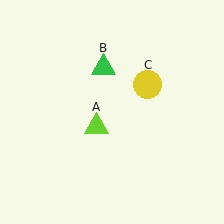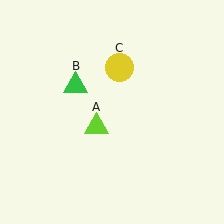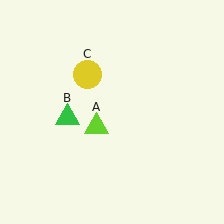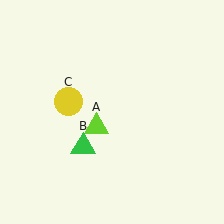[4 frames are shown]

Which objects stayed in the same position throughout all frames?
Lime triangle (object A) remained stationary.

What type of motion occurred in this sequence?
The green triangle (object B), yellow circle (object C) rotated counterclockwise around the center of the scene.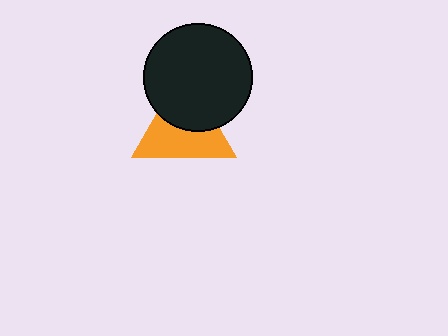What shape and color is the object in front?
The object in front is a black circle.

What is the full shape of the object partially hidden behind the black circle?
The partially hidden object is an orange triangle.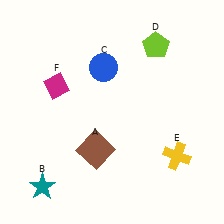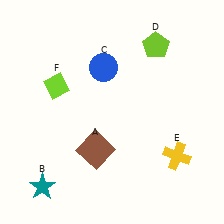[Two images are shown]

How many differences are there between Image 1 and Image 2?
There is 1 difference between the two images.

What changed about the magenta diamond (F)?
In Image 1, F is magenta. In Image 2, it changed to lime.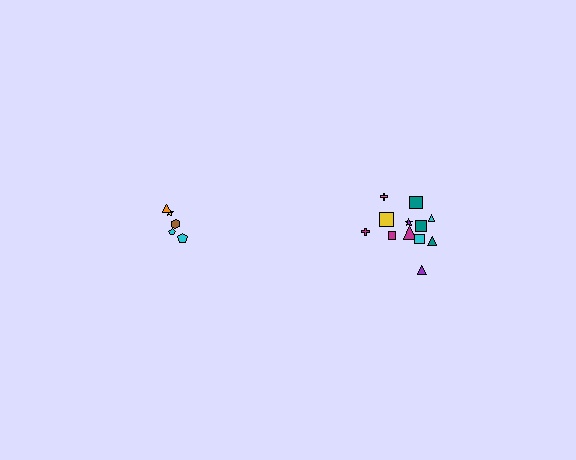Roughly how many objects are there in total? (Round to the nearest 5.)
Roughly 15 objects in total.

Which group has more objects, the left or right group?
The right group.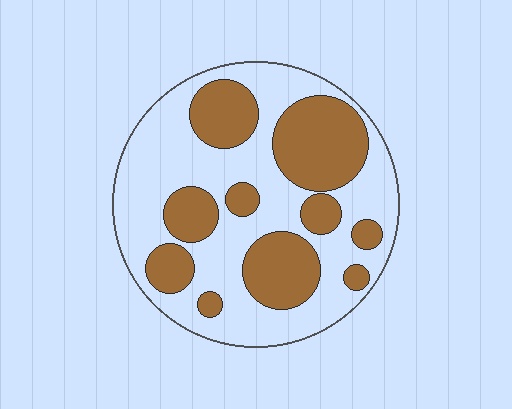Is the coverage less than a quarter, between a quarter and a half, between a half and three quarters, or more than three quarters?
Between a quarter and a half.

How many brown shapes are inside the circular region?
10.